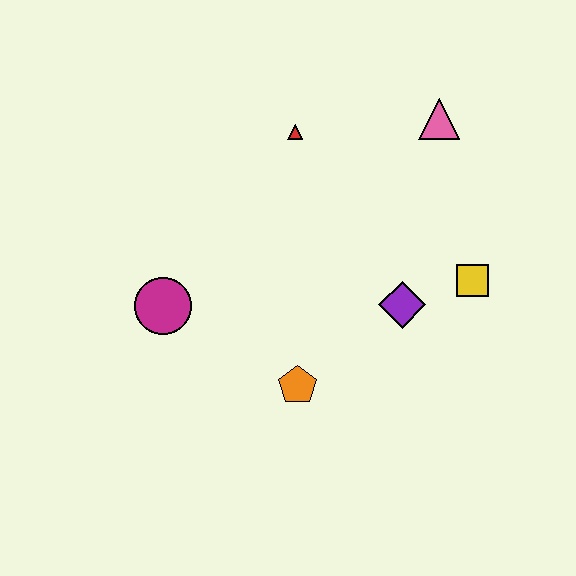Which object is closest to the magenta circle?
The orange pentagon is closest to the magenta circle.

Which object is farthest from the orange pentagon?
The pink triangle is farthest from the orange pentagon.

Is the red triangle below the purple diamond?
No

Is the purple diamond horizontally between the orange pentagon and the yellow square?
Yes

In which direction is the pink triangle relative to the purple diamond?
The pink triangle is above the purple diamond.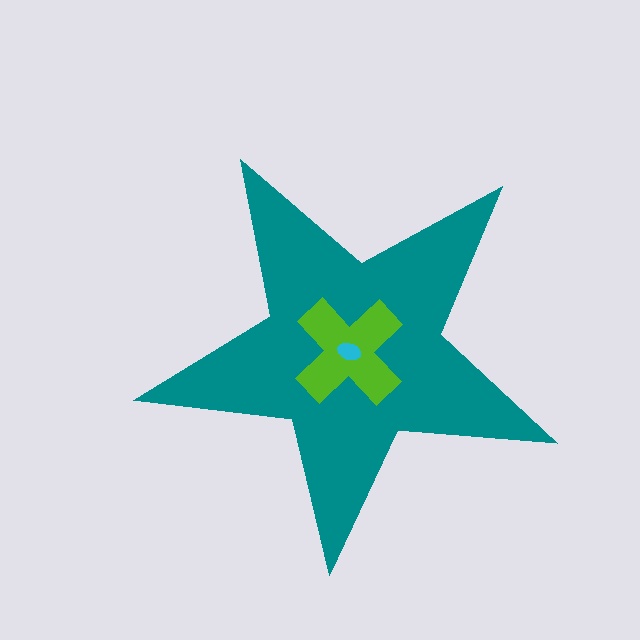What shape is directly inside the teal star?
The lime cross.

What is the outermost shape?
The teal star.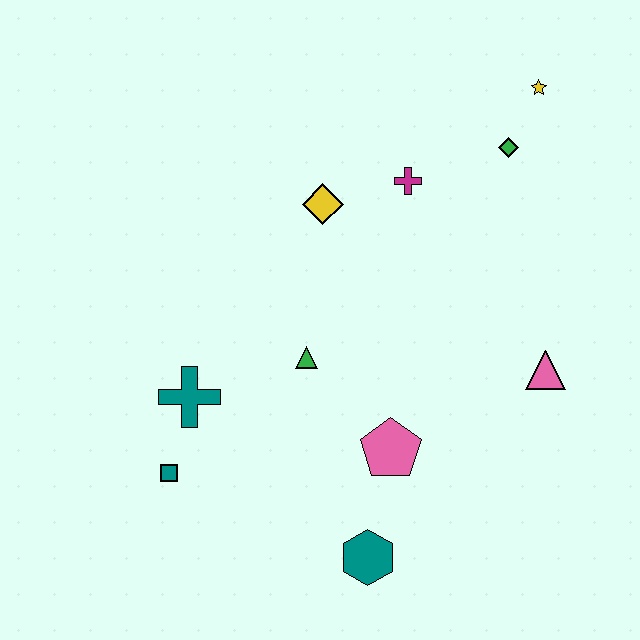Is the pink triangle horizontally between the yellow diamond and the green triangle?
No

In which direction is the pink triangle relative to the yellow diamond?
The pink triangle is to the right of the yellow diamond.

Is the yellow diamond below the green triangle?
No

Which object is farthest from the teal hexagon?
The yellow star is farthest from the teal hexagon.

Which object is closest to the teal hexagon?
The pink pentagon is closest to the teal hexagon.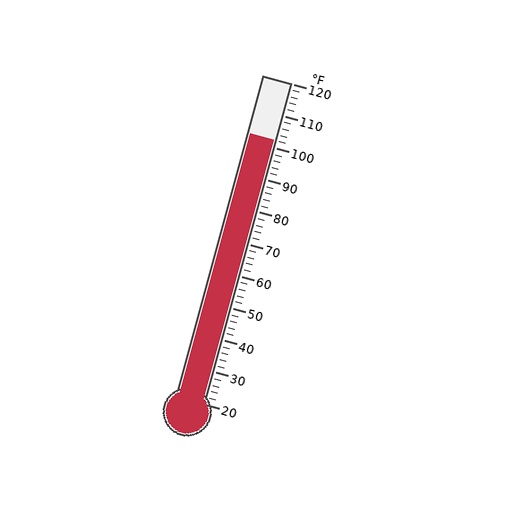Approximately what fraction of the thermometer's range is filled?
The thermometer is filled to approximately 80% of its range.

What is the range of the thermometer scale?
The thermometer scale ranges from 20°F to 120°F.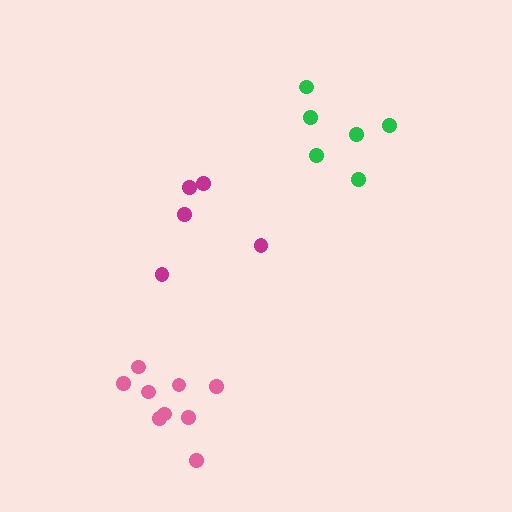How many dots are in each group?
Group 1: 9 dots, Group 2: 6 dots, Group 3: 5 dots (20 total).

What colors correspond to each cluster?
The clusters are colored: pink, green, magenta.